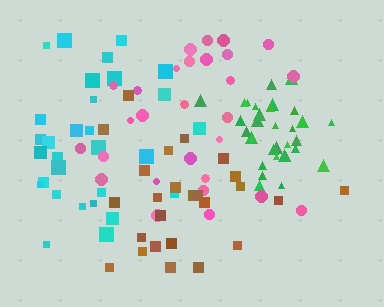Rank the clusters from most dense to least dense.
green, cyan, pink, brown.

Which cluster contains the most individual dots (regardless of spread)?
Green (33).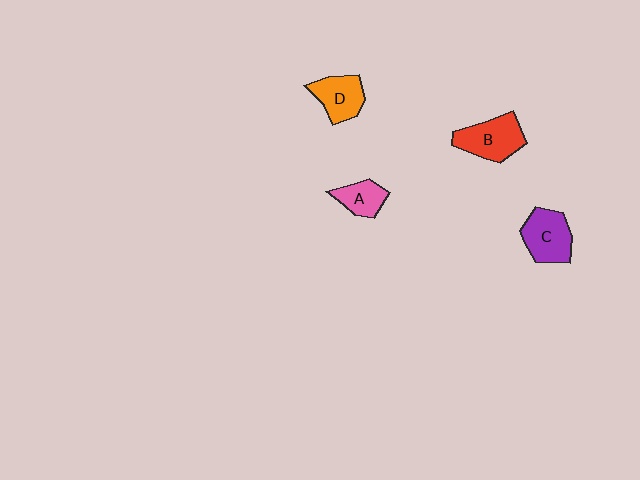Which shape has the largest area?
Shape B (red).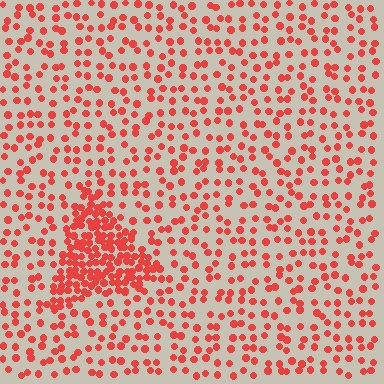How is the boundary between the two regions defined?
The boundary is defined by a change in element density (approximately 2.7x ratio). All elements are the same color, size, and shape.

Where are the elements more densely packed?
The elements are more densely packed inside the triangle boundary.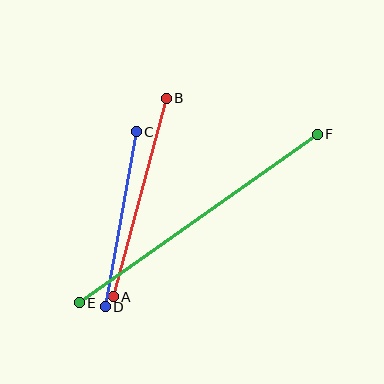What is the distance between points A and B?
The distance is approximately 205 pixels.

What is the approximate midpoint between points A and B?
The midpoint is at approximately (140, 197) pixels.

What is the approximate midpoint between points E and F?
The midpoint is at approximately (198, 218) pixels.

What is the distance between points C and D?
The distance is approximately 178 pixels.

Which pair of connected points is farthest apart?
Points E and F are farthest apart.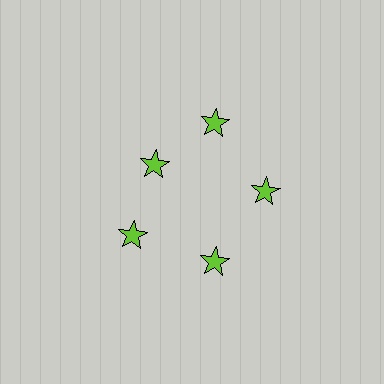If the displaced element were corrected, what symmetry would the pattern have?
It would have 5-fold rotational symmetry — the pattern would map onto itself every 72 degrees.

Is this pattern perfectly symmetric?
No. The 5 lime stars are arranged in a ring, but one element near the 10 o'clock position is pulled inward toward the center, breaking the 5-fold rotational symmetry.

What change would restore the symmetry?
The symmetry would be restored by moving it outward, back onto the ring so that all 5 stars sit at equal angles and equal distance from the center.